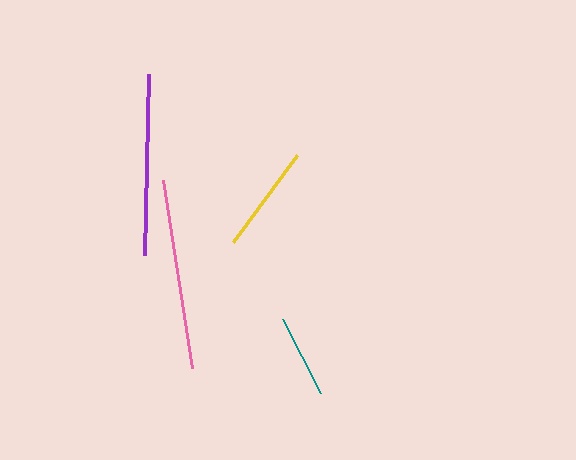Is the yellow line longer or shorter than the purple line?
The purple line is longer than the yellow line.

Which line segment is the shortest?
The teal line is the shortest at approximately 84 pixels.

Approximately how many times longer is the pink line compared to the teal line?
The pink line is approximately 2.3 times the length of the teal line.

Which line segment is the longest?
The pink line is the longest at approximately 190 pixels.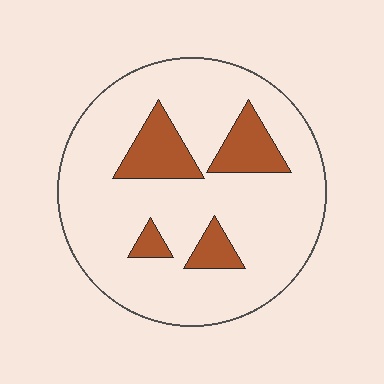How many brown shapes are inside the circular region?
4.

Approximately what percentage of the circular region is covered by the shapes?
Approximately 15%.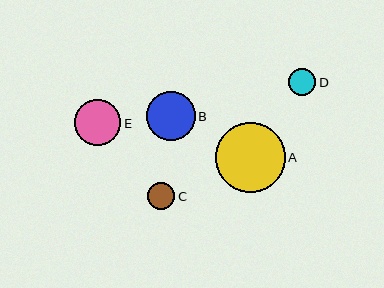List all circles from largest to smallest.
From largest to smallest: A, B, E, D, C.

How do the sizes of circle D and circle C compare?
Circle D and circle C are approximately the same size.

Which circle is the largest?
Circle A is the largest with a size of approximately 70 pixels.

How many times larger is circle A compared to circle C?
Circle A is approximately 2.6 times the size of circle C.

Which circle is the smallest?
Circle C is the smallest with a size of approximately 27 pixels.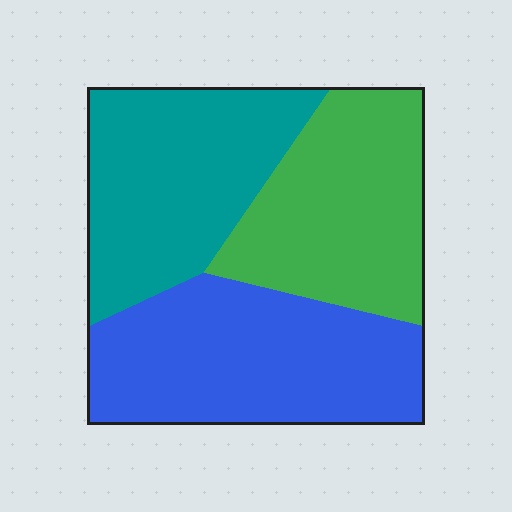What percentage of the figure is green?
Green takes up about one third (1/3) of the figure.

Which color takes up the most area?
Blue, at roughly 35%.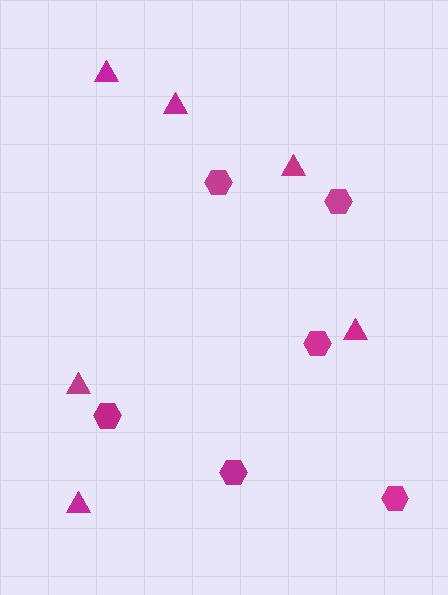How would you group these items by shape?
There are 2 groups: one group of hexagons (6) and one group of triangles (6).